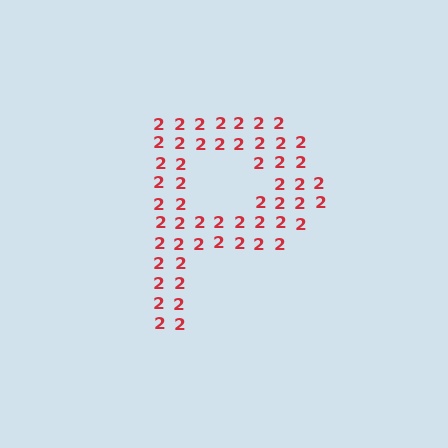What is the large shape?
The large shape is the letter P.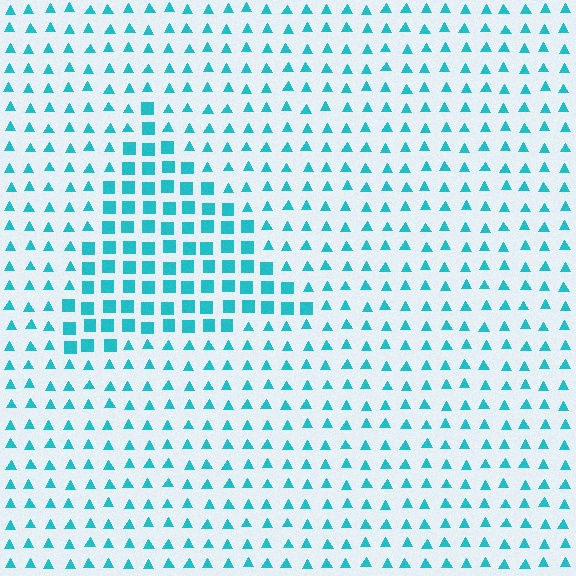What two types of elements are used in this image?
The image uses squares inside the triangle region and triangles outside it.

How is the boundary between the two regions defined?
The boundary is defined by a change in element shape: squares inside vs. triangles outside. All elements share the same color and spacing.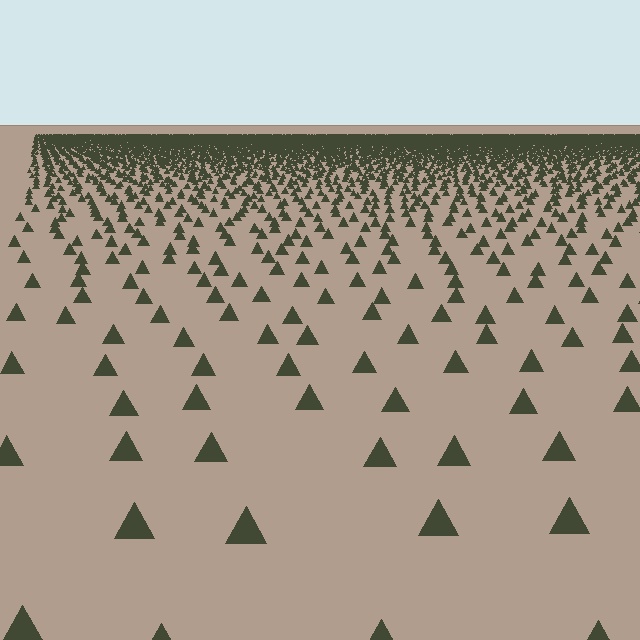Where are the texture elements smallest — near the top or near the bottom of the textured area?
Near the top.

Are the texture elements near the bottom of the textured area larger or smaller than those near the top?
Larger. Near the bottom, elements are closer to the viewer and appear at a bigger on-screen size.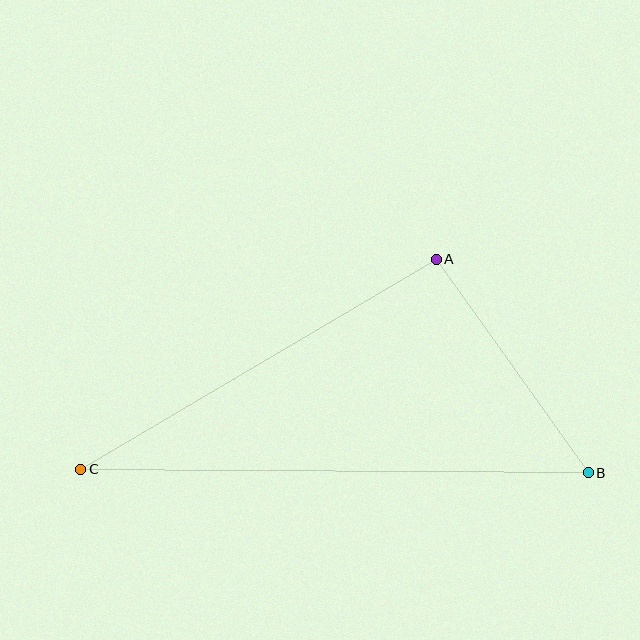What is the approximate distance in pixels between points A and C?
The distance between A and C is approximately 413 pixels.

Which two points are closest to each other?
Points A and B are closest to each other.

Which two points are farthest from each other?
Points B and C are farthest from each other.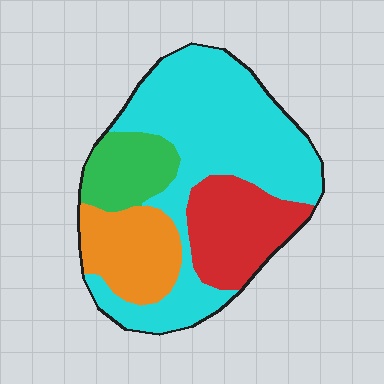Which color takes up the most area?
Cyan, at roughly 50%.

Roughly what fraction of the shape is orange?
Orange takes up about one sixth (1/6) of the shape.